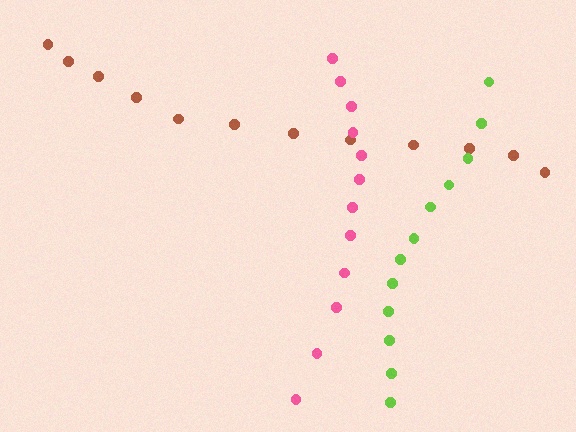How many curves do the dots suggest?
There are 3 distinct paths.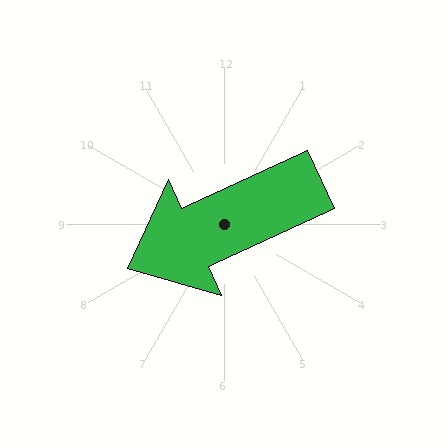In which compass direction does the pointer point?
Southwest.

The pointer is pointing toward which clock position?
Roughly 8 o'clock.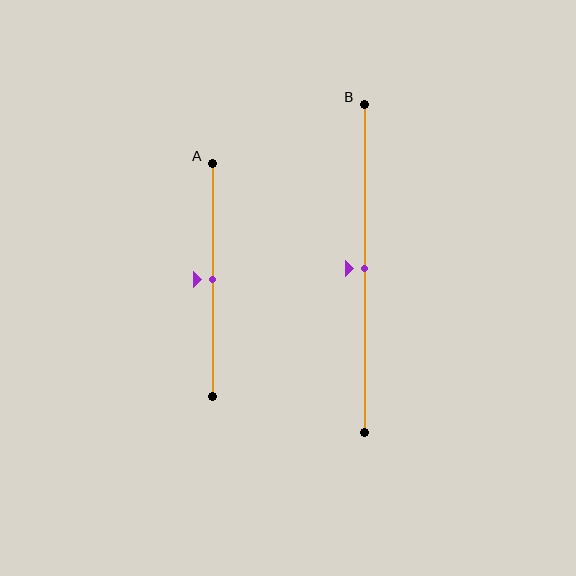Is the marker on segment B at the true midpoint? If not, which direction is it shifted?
Yes, the marker on segment B is at the true midpoint.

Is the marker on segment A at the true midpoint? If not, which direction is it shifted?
Yes, the marker on segment A is at the true midpoint.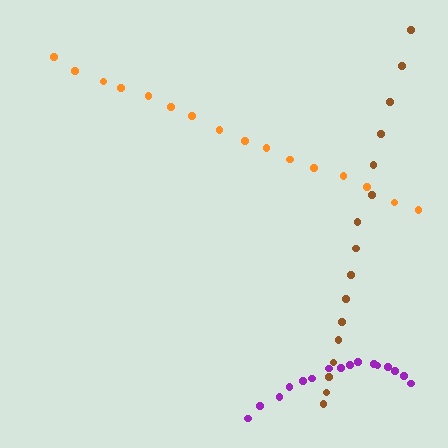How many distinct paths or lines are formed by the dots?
There are 3 distinct paths.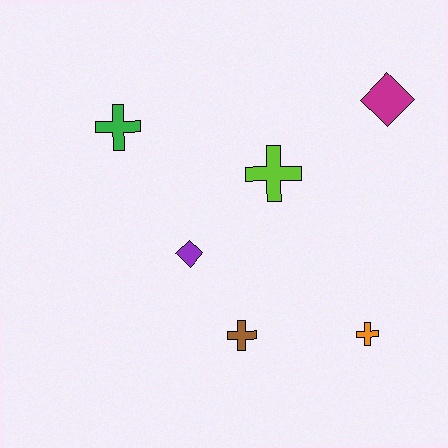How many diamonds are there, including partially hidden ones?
There are 2 diamonds.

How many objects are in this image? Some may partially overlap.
There are 6 objects.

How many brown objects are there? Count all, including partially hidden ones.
There is 1 brown object.